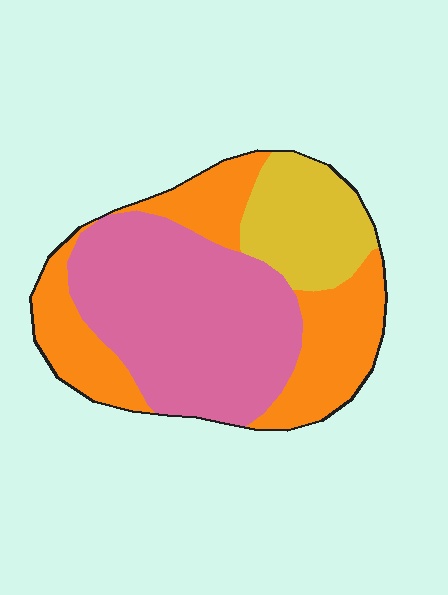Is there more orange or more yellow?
Orange.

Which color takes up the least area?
Yellow, at roughly 20%.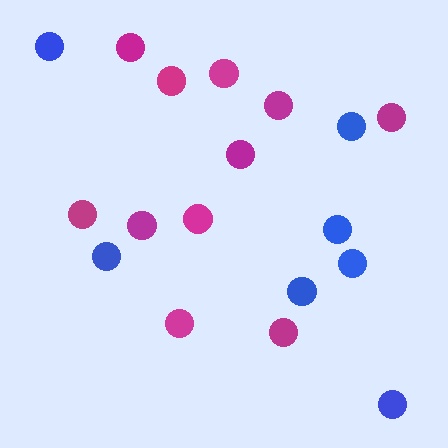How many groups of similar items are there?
There are 2 groups: one group of blue circles (7) and one group of magenta circles (11).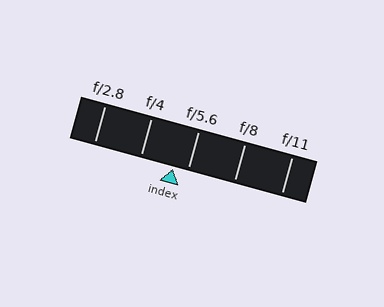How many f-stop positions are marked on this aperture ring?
There are 5 f-stop positions marked.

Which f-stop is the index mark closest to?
The index mark is closest to f/5.6.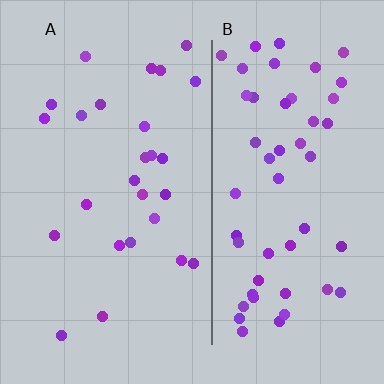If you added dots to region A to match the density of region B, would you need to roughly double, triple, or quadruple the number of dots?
Approximately double.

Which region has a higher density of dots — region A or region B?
B (the right).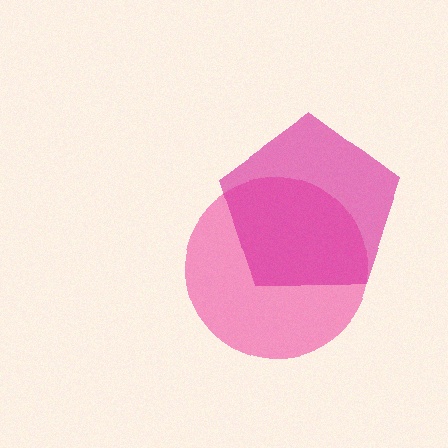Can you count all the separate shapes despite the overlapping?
Yes, there are 2 separate shapes.